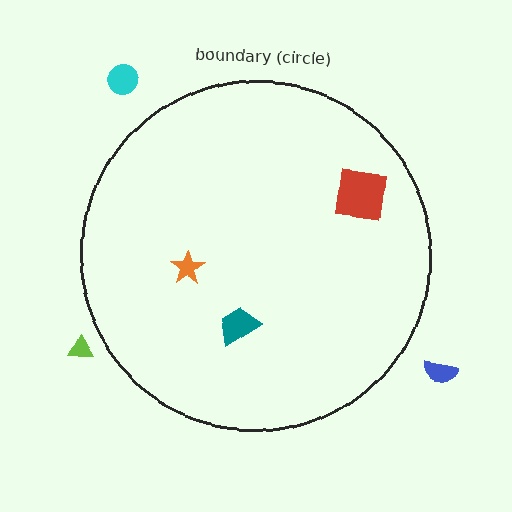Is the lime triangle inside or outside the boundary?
Outside.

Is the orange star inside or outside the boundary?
Inside.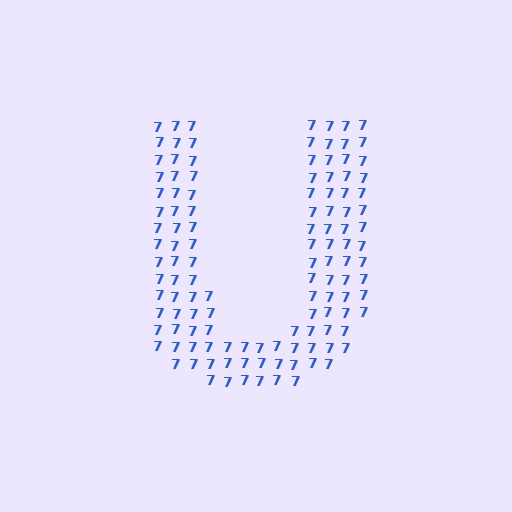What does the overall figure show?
The overall figure shows the letter U.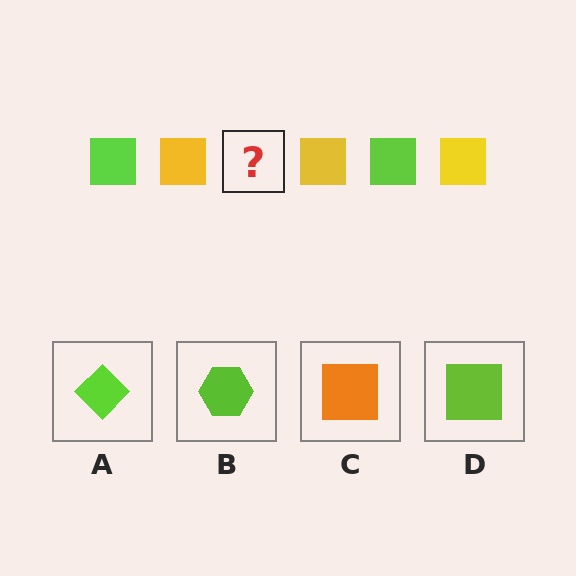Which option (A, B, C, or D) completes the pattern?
D.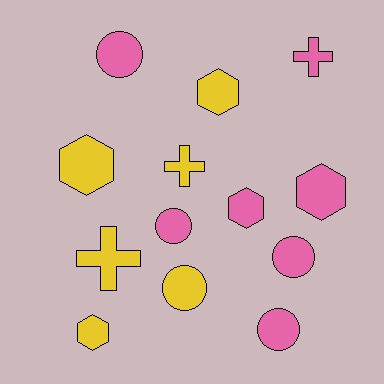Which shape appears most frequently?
Circle, with 5 objects.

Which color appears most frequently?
Pink, with 7 objects.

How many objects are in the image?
There are 13 objects.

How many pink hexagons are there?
There are 2 pink hexagons.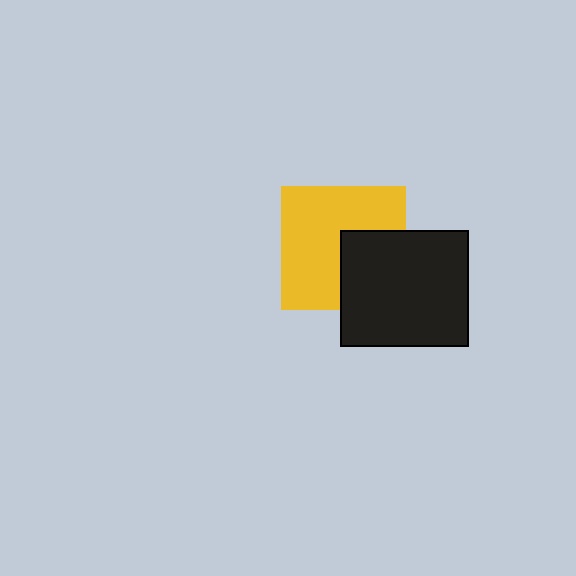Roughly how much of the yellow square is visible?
Most of it is visible (roughly 66%).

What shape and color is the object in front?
The object in front is a black rectangle.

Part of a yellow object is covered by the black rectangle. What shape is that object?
It is a square.